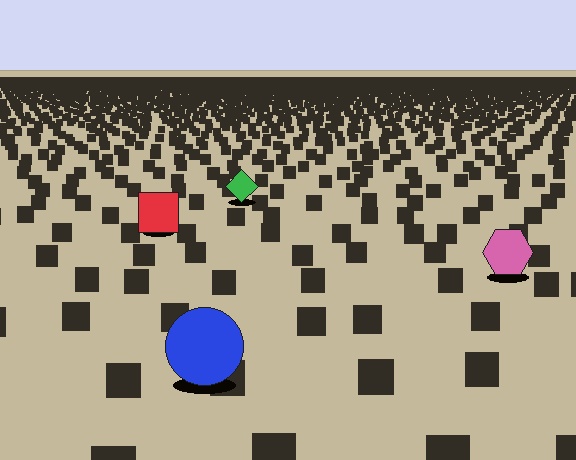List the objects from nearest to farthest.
From nearest to farthest: the blue circle, the pink hexagon, the red square, the green diamond.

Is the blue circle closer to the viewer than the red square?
Yes. The blue circle is closer — you can tell from the texture gradient: the ground texture is coarser near it.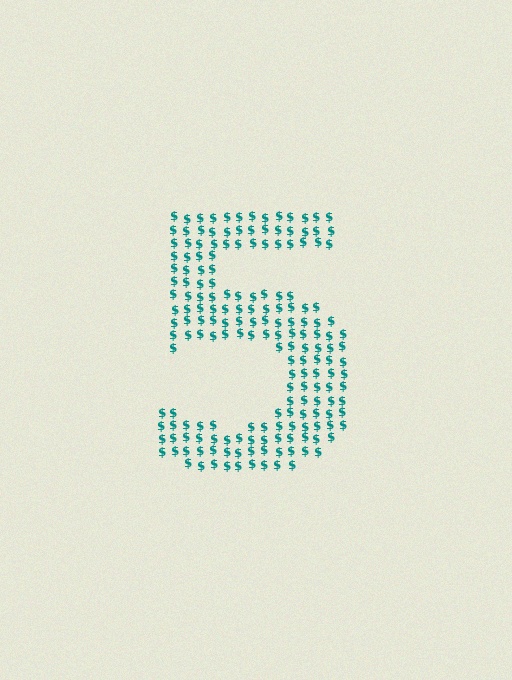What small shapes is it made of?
It is made of small dollar signs.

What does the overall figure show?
The overall figure shows the digit 5.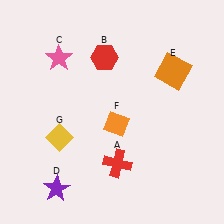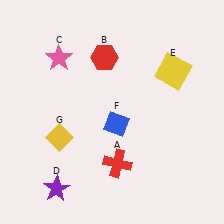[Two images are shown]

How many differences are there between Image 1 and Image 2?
There are 2 differences between the two images.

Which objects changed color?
E changed from orange to yellow. F changed from orange to blue.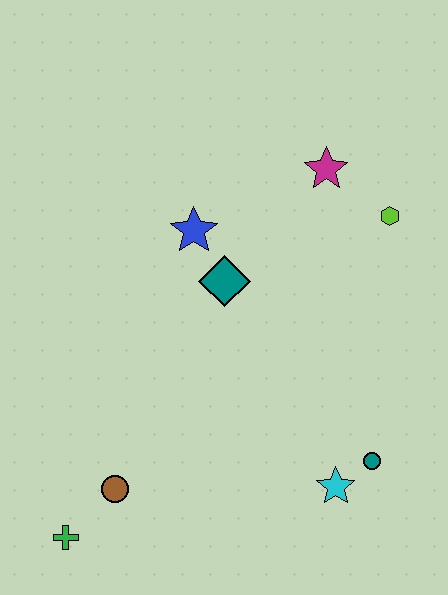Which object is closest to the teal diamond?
The blue star is closest to the teal diamond.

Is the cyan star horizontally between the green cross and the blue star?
No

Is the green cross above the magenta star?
No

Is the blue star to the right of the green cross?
Yes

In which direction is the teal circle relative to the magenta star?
The teal circle is below the magenta star.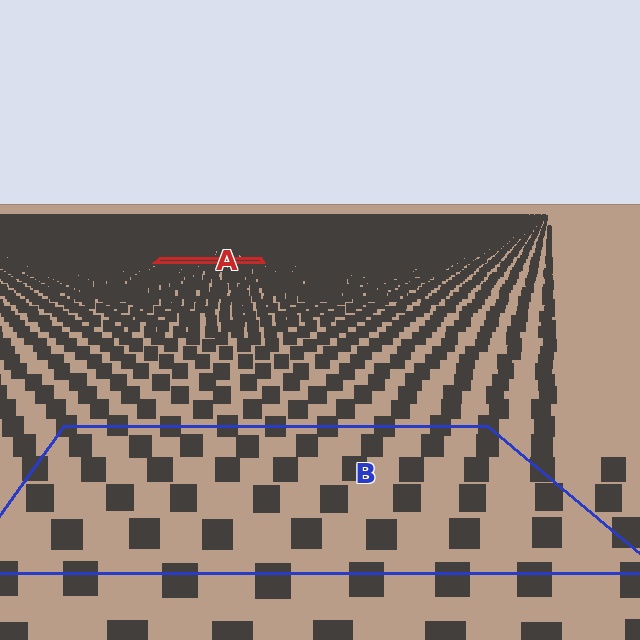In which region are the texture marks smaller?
The texture marks are smaller in region A, because it is farther away.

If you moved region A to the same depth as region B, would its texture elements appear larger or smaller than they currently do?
They would appear larger. At a closer depth, the same texture elements are projected at a bigger on-screen size.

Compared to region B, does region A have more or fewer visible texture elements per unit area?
Region A has more texture elements per unit area — they are packed more densely because it is farther away.